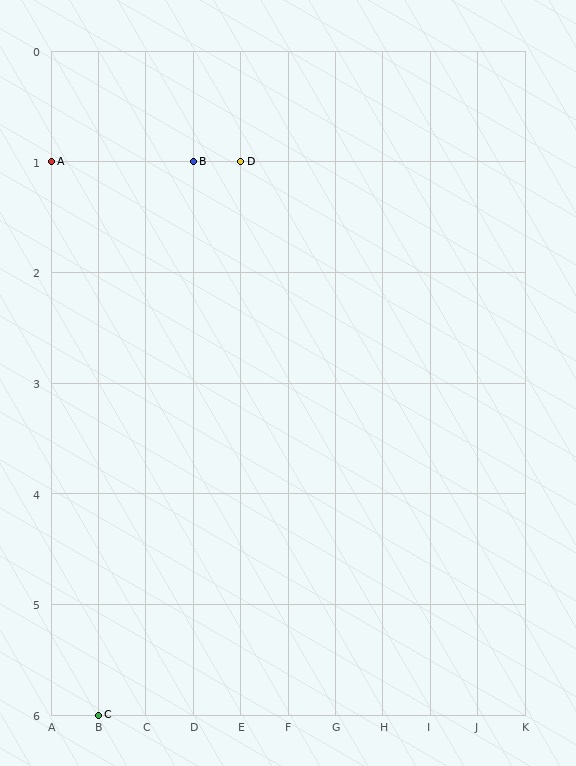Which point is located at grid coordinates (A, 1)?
Point A is at (A, 1).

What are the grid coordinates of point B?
Point B is at grid coordinates (D, 1).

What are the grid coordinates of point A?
Point A is at grid coordinates (A, 1).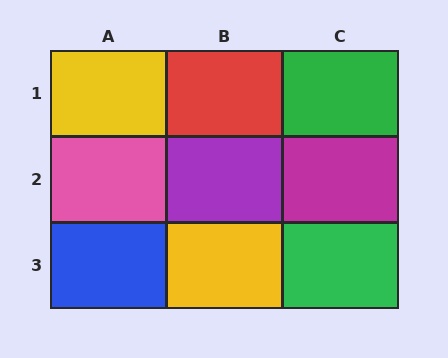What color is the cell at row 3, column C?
Green.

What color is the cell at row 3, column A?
Blue.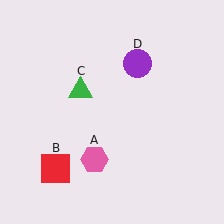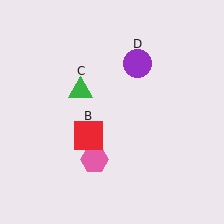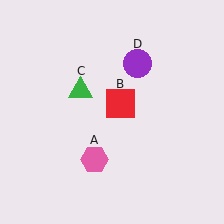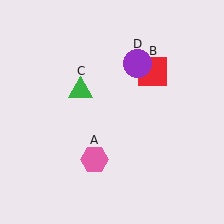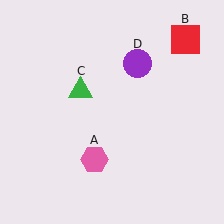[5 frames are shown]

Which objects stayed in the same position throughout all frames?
Pink hexagon (object A) and green triangle (object C) and purple circle (object D) remained stationary.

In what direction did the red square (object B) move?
The red square (object B) moved up and to the right.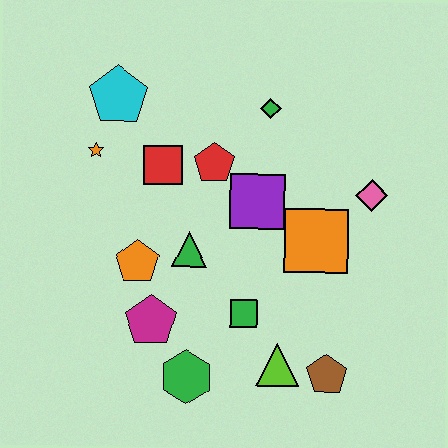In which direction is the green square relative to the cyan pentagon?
The green square is below the cyan pentagon.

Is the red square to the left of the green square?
Yes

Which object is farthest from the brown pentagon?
The cyan pentagon is farthest from the brown pentagon.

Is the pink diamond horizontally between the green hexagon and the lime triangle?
No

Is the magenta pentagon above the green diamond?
No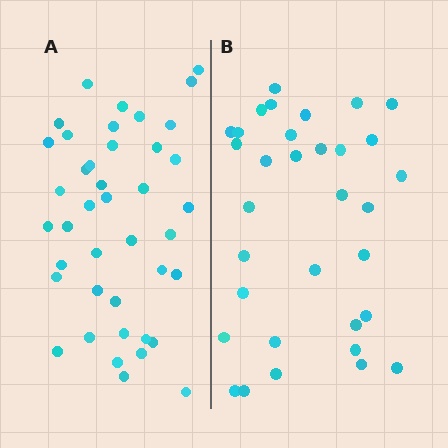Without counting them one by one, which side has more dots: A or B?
Region A (the left region) has more dots.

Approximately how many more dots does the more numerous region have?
Region A has roughly 8 or so more dots than region B.